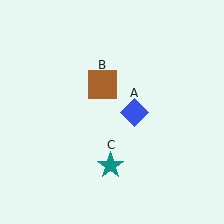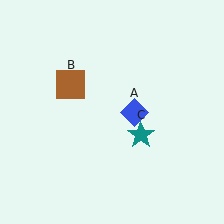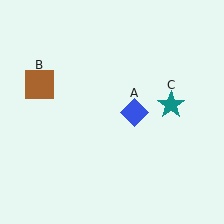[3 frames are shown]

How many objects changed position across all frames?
2 objects changed position: brown square (object B), teal star (object C).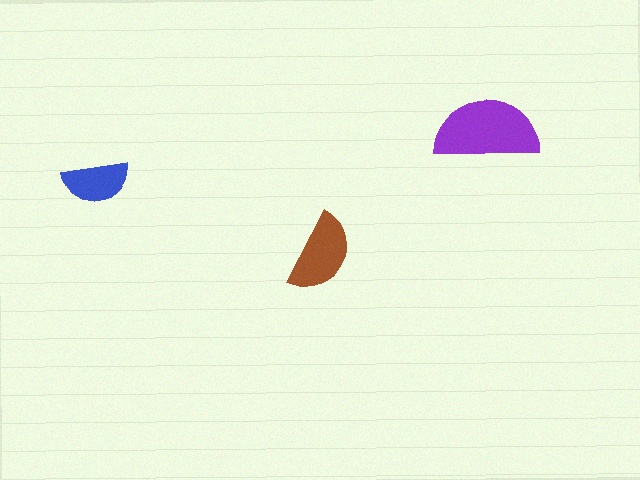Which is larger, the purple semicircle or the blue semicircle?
The purple one.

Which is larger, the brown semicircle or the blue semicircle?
The brown one.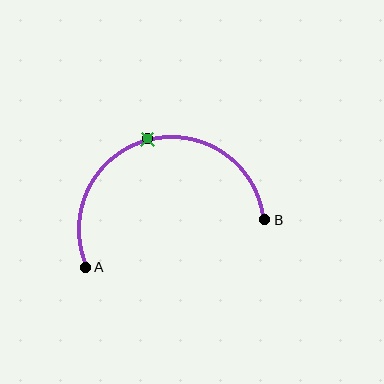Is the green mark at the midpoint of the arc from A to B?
Yes. The green mark lies on the arc at equal arc-length from both A and B — it is the arc midpoint.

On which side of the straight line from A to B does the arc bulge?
The arc bulges above the straight line connecting A and B.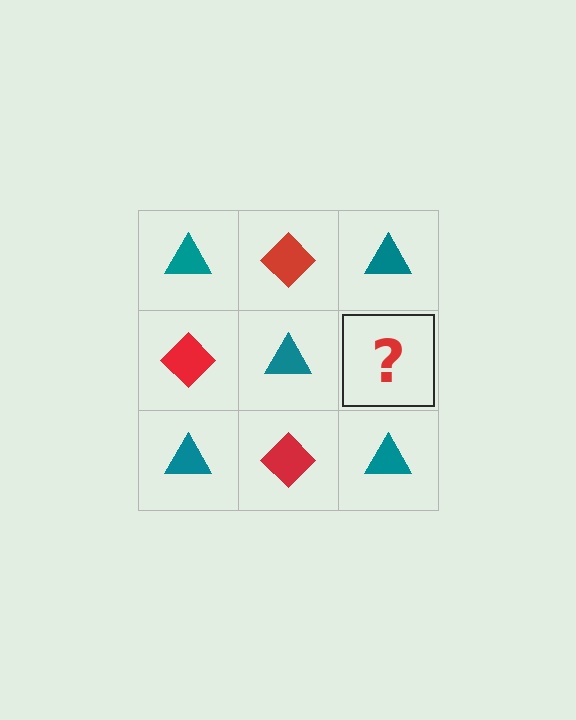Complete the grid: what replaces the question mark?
The question mark should be replaced with a red diamond.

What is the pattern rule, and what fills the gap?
The rule is that it alternates teal triangle and red diamond in a checkerboard pattern. The gap should be filled with a red diamond.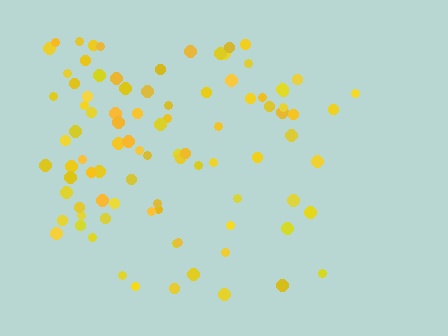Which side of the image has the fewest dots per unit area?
The right.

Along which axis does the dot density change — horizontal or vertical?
Horizontal.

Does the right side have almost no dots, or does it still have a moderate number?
Still a moderate number, just noticeably fewer than the left.